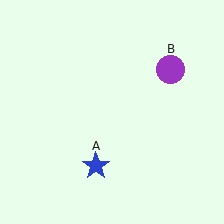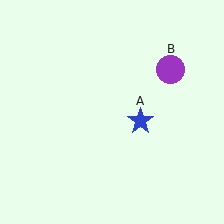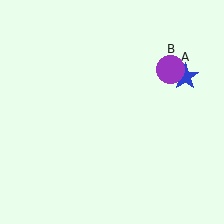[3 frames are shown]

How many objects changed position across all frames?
1 object changed position: blue star (object A).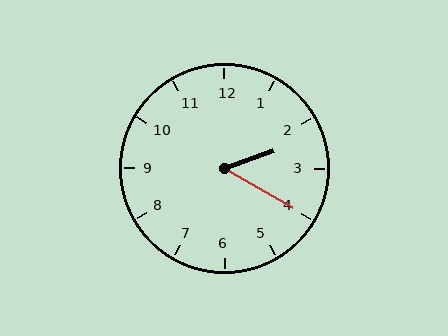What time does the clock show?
2:20.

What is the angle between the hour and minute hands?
Approximately 50 degrees.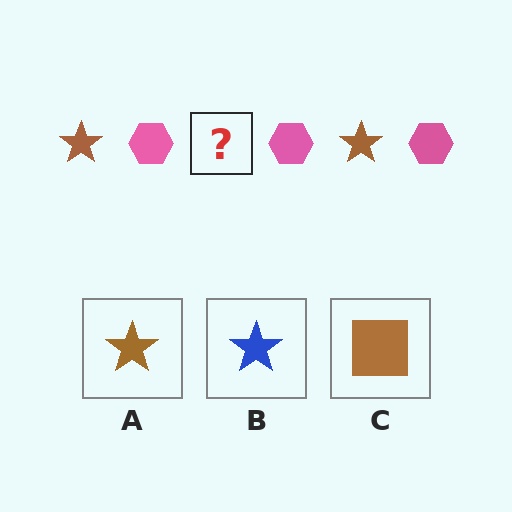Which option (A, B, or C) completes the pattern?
A.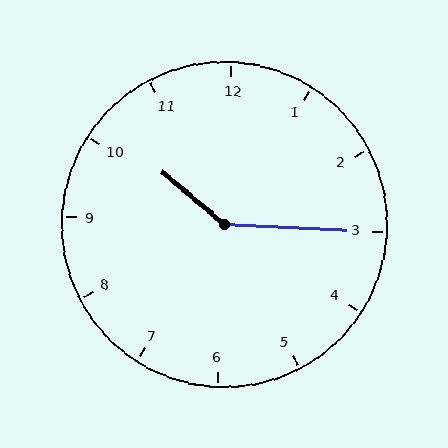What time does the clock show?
10:15.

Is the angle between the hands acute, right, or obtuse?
It is obtuse.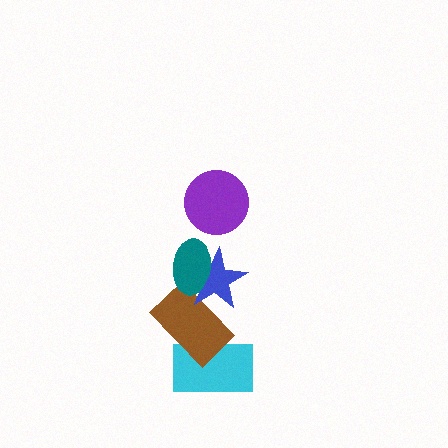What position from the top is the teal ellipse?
The teal ellipse is 2nd from the top.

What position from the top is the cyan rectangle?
The cyan rectangle is 5th from the top.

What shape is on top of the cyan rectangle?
The brown rectangle is on top of the cyan rectangle.